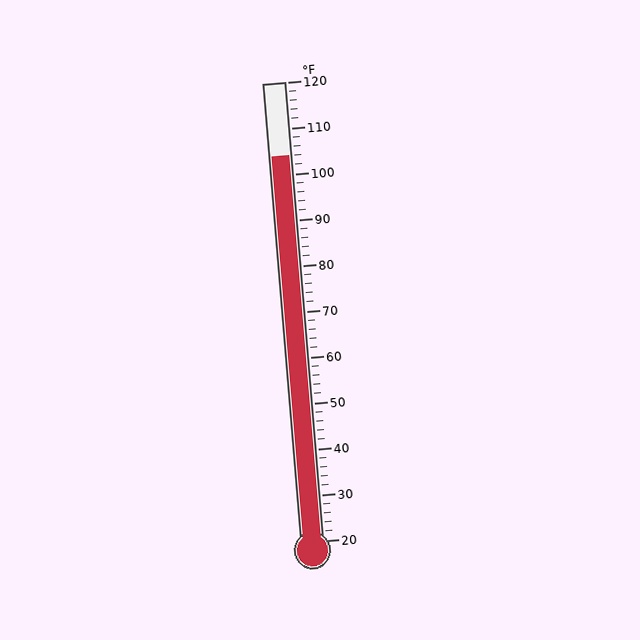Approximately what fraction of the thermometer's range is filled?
The thermometer is filled to approximately 85% of its range.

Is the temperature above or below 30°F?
The temperature is above 30°F.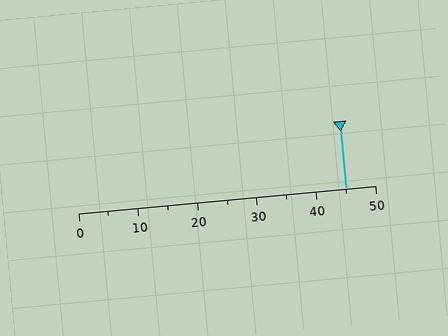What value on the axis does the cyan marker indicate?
The marker indicates approximately 45.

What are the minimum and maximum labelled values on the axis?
The axis runs from 0 to 50.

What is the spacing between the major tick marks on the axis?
The major ticks are spaced 10 apart.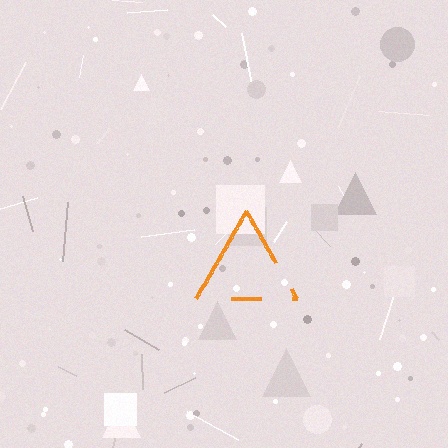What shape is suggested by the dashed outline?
The dashed outline suggests a triangle.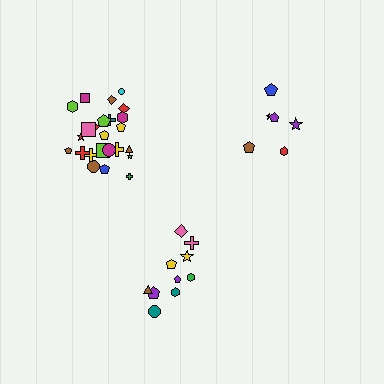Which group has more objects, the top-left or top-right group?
The top-left group.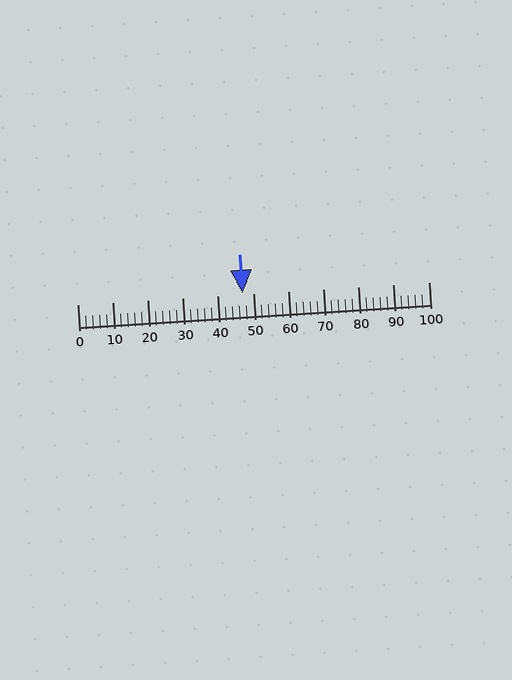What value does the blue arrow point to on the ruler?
The blue arrow points to approximately 47.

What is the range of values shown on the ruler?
The ruler shows values from 0 to 100.